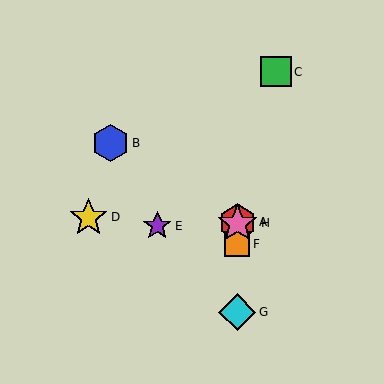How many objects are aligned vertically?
4 objects (A, F, G, H) are aligned vertically.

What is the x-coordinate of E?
Object E is at x≈157.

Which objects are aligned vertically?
Objects A, F, G, H are aligned vertically.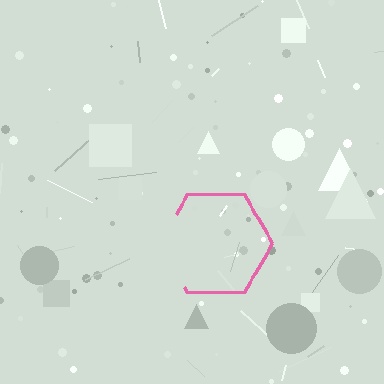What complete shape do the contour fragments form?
The contour fragments form a hexagon.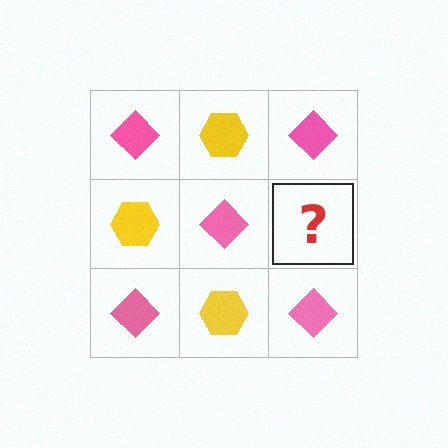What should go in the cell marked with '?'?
The missing cell should contain a yellow hexagon.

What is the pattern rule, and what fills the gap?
The rule is that it alternates pink diamond and yellow hexagon in a checkerboard pattern. The gap should be filled with a yellow hexagon.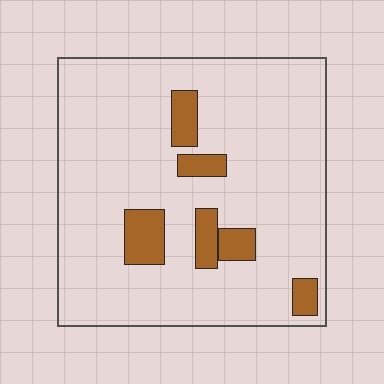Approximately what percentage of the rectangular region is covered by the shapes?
Approximately 10%.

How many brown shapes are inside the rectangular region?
6.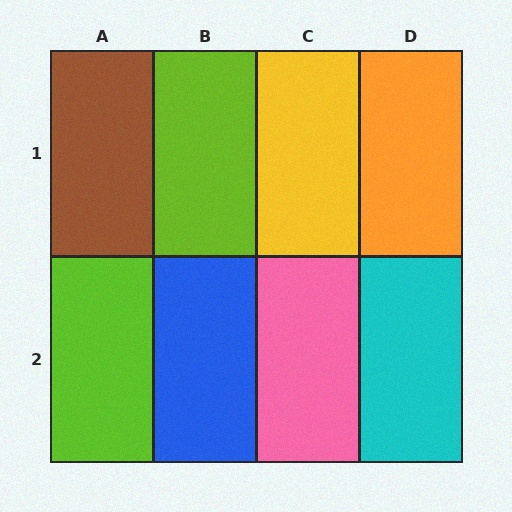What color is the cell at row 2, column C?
Pink.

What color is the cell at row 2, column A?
Lime.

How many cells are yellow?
1 cell is yellow.